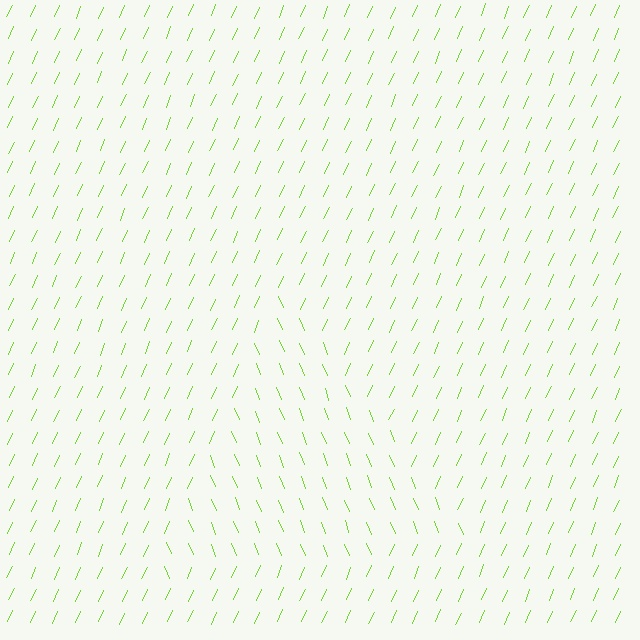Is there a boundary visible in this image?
Yes, there is a texture boundary formed by a change in line orientation.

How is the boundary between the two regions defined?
The boundary is defined purely by a change in line orientation (approximately 45 degrees difference). All lines are the same color and thickness.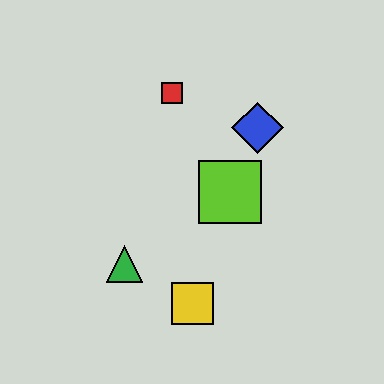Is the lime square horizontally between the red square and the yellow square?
No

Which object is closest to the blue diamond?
The lime square is closest to the blue diamond.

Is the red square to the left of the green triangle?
No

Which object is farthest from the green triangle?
The blue diamond is farthest from the green triangle.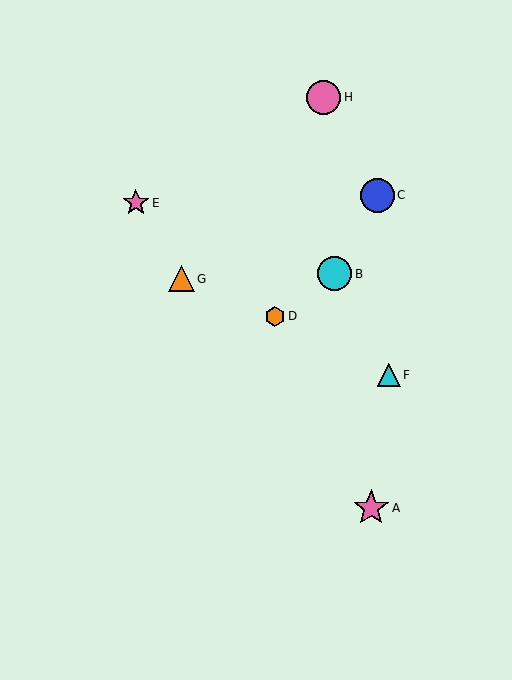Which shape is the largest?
The pink star (labeled A) is the largest.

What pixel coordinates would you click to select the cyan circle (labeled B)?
Click at (335, 274) to select the cyan circle B.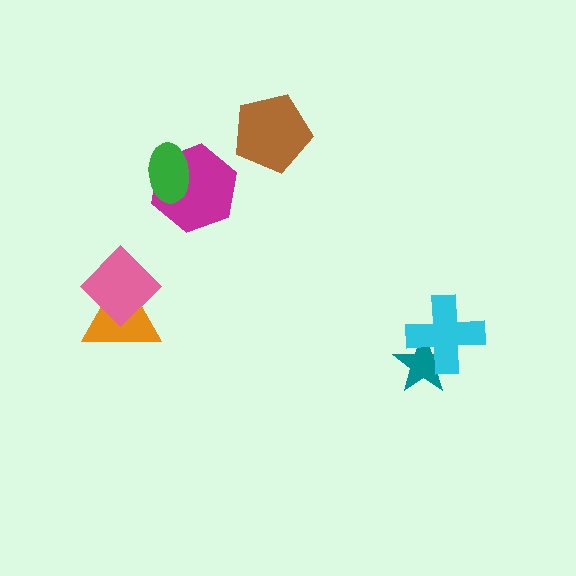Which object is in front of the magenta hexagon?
The green ellipse is in front of the magenta hexagon.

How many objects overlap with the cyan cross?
1 object overlaps with the cyan cross.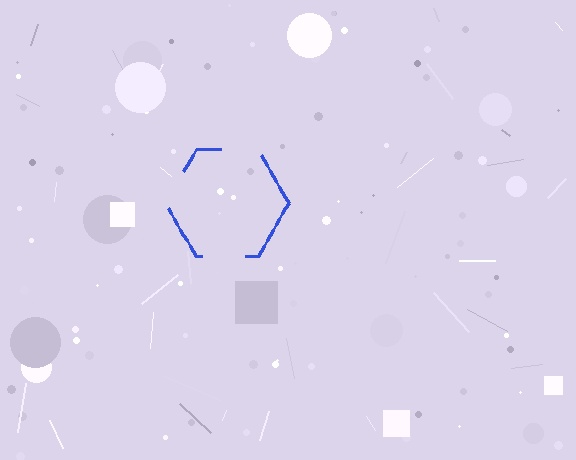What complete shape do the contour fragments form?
The contour fragments form a hexagon.